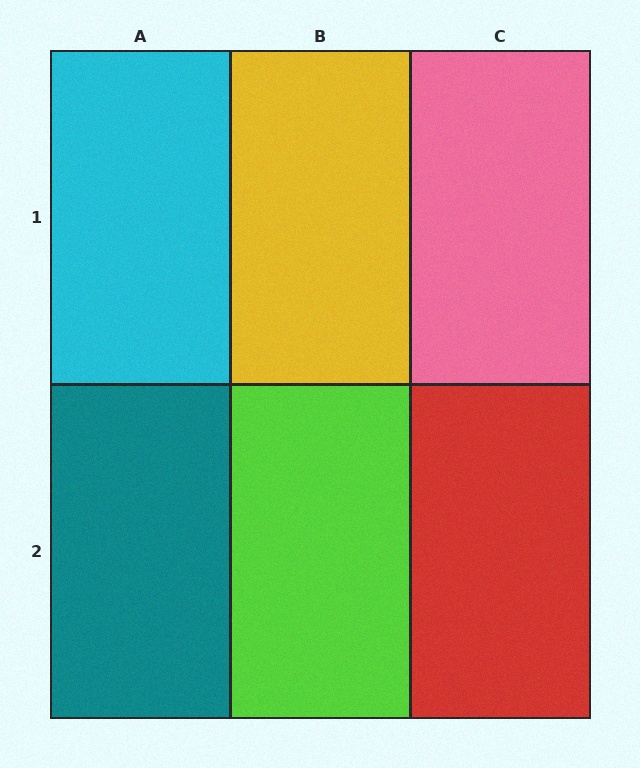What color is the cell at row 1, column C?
Pink.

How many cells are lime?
1 cell is lime.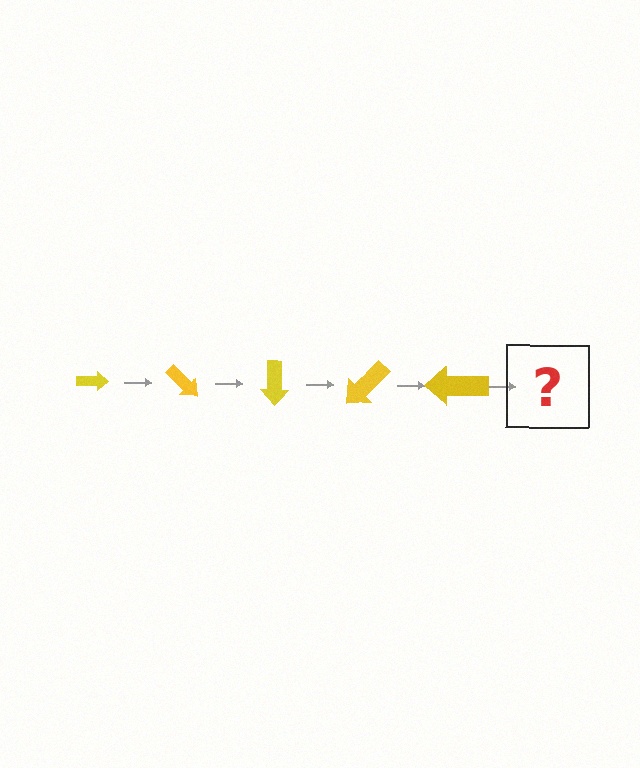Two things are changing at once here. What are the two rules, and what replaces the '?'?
The two rules are that the arrow grows larger each step and it rotates 45 degrees each step. The '?' should be an arrow, larger than the previous one and rotated 225 degrees from the start.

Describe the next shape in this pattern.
It should be an arrow, larger than the previous one and rotated 225 degrees from the start.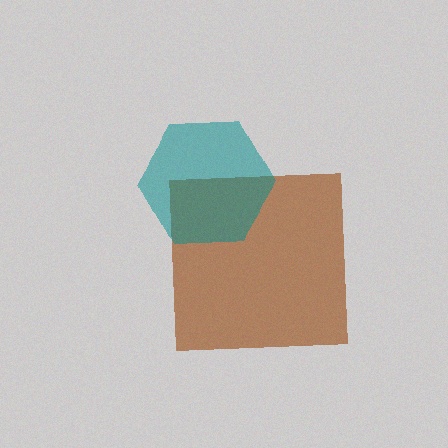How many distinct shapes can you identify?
There are 2 distinct shapes: a brown square, a teal hexagon.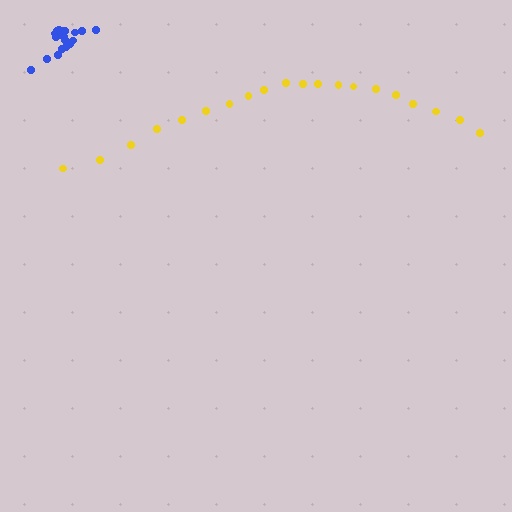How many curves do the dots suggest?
There are 2 distinct paths.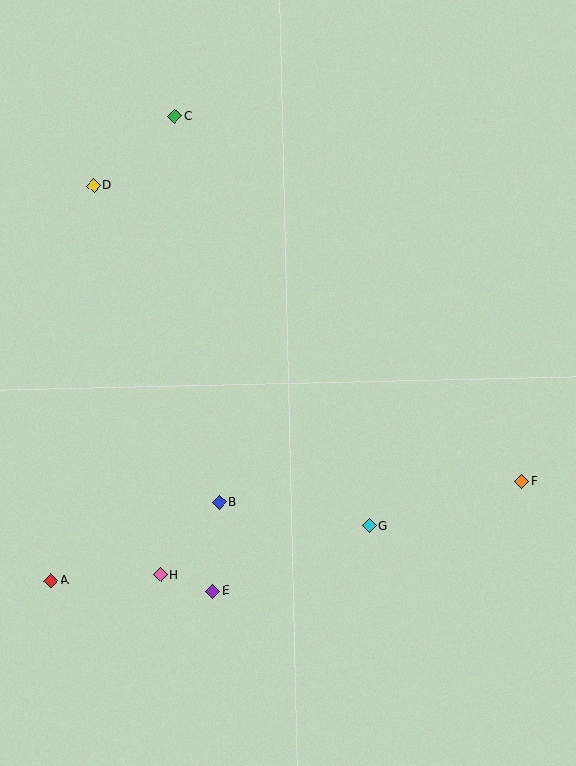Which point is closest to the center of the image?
Point B at (219, 503) is closest to the center.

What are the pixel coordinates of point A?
Point A is at (51, 581).